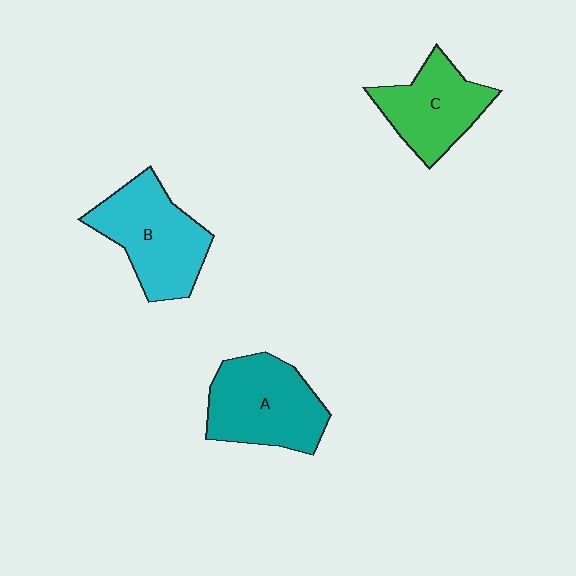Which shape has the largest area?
Shape A (teal).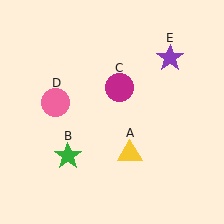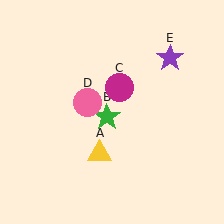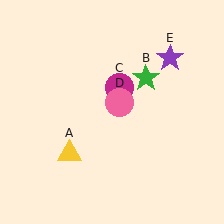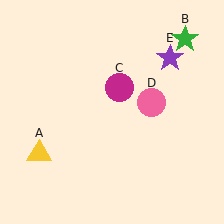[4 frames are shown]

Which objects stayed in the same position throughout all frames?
Magenta circle (object C) and purple star (object E) remained stationary.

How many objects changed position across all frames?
3 objects changed position: yellow triangle (object A), green star (object B), pink circle (object D).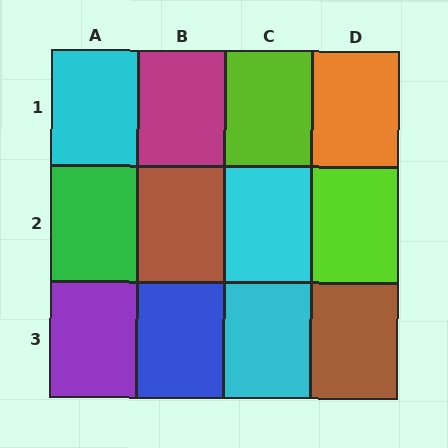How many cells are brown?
2 cells are brown.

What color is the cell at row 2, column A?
Green.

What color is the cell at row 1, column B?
Magenta.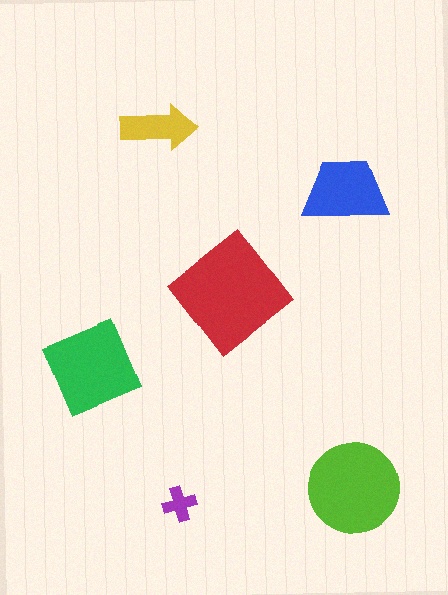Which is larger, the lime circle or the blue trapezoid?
The lime circle.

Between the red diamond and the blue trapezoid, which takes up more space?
The red diamond.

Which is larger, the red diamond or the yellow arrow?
The red diamond.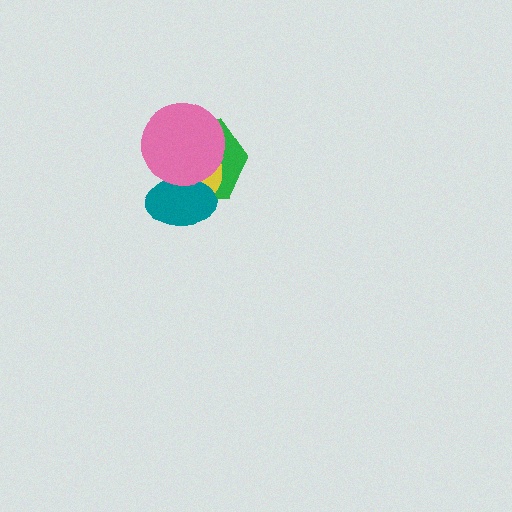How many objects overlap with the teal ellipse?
3 objects overlap with the teal ellipse.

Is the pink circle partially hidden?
No, no other shape covers it.